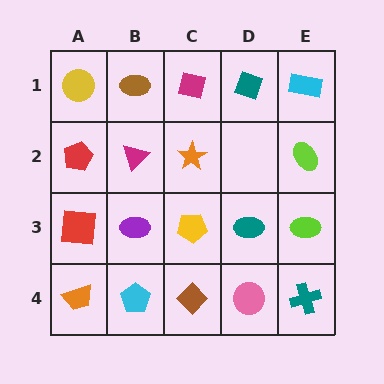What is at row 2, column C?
An orange star.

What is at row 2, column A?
A red pentagon.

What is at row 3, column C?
A yellow pentagon.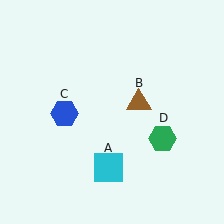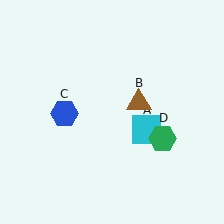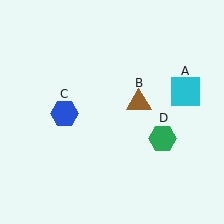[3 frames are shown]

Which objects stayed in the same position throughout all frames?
Brown triangle (object B) and blue hexagon (object C) and green hexagon (object D) remained stationary.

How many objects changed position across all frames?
1 object changed position: cyan square (object A).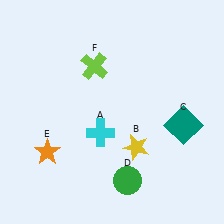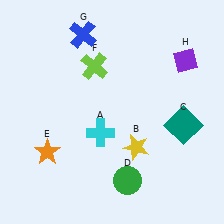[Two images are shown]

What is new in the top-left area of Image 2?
A blue cross (G) was added in the top-left area of Image 2.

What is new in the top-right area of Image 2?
A purple diamond (H) was added in the top-right area of Image 2.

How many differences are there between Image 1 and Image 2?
There are 2 differences between the two images.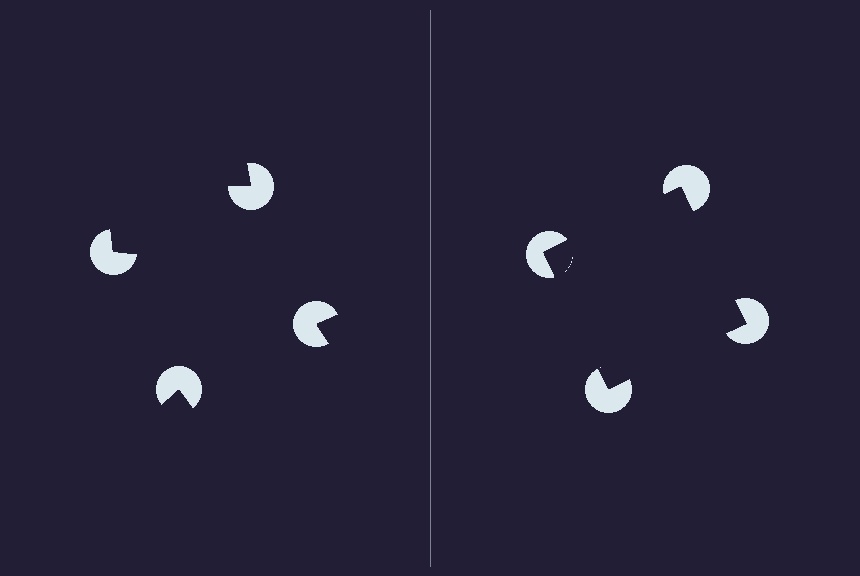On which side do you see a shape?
An illusory square appears on the right side. On the left side the wedge cuts are rotated, so no coherent shape forms.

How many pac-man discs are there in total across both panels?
8 — 4 on each side.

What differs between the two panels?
The pac-man discs are positioned identically on both sides; only the wedge orientations differ. On the right they align to a square; on the left they are misaligned.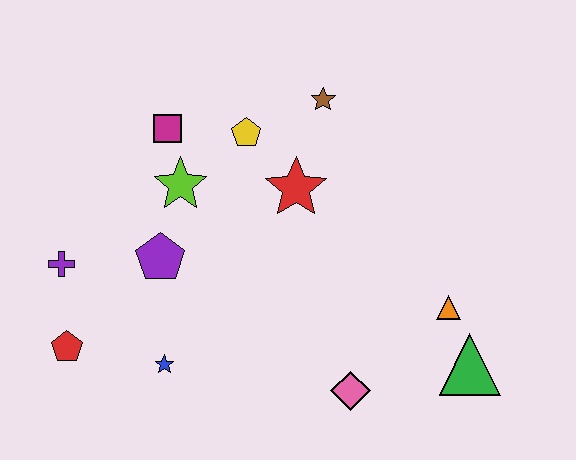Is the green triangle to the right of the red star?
Yes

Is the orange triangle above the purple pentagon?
No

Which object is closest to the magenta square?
The lime star is closest to the magenta square.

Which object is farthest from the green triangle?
The purple cross is farthest from the green triangle.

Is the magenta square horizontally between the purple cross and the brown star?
Yes